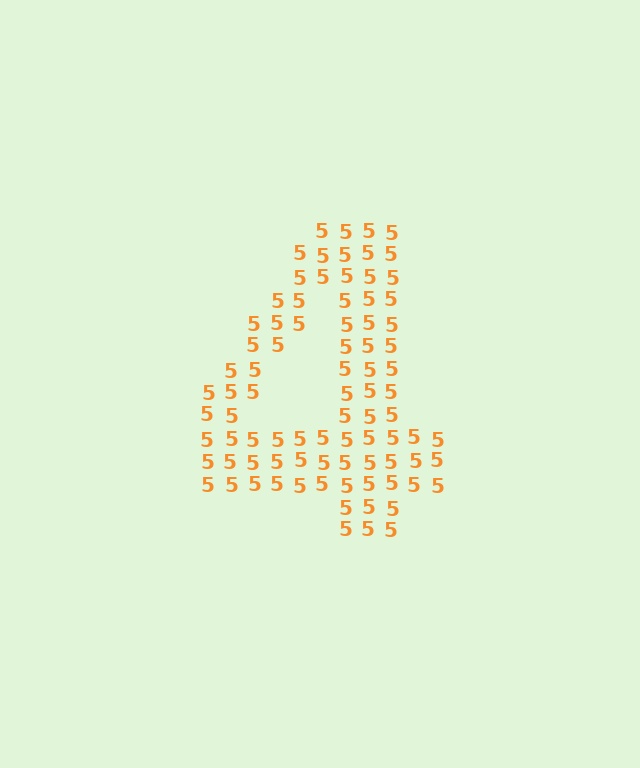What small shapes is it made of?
It is made of small digit 5's.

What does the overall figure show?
The overall figure shows the digit 4.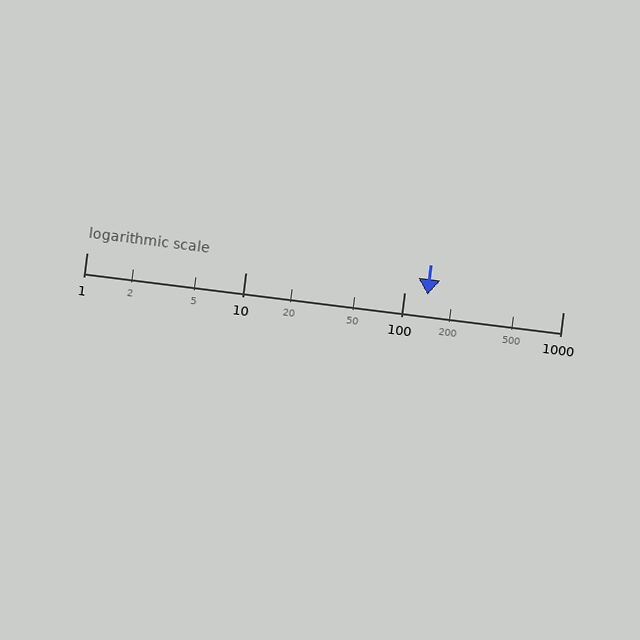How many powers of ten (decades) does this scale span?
The scale spans 3 decades, from 1 to 1000.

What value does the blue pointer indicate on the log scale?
The pointer indicates approximately 140.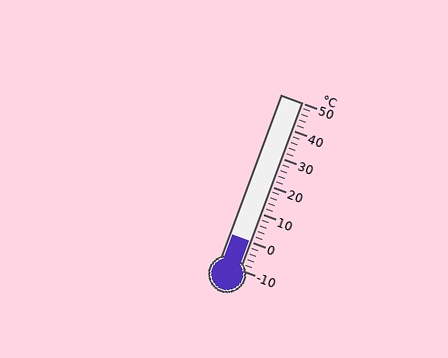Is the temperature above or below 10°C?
The temperature is below 10°C.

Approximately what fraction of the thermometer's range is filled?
The thermometer is filled to approximately 15% of its range.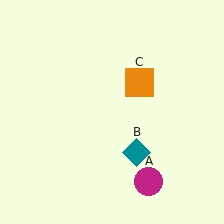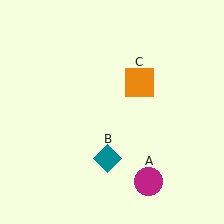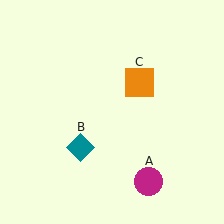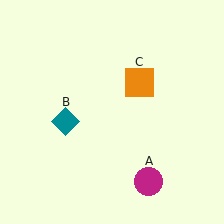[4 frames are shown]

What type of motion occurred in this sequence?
The teal diamond (object B) rotated clockwise around the center of the scene.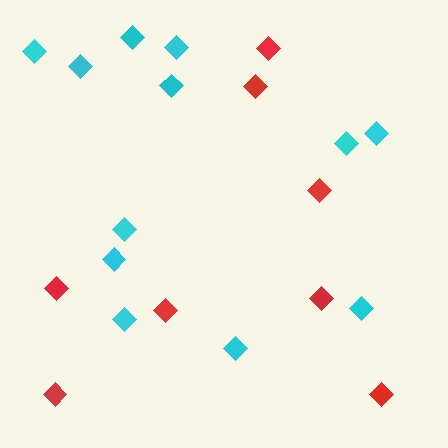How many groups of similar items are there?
There are 2 groups: one group of cyan diamonds (12) and one group of red diamonds (8).